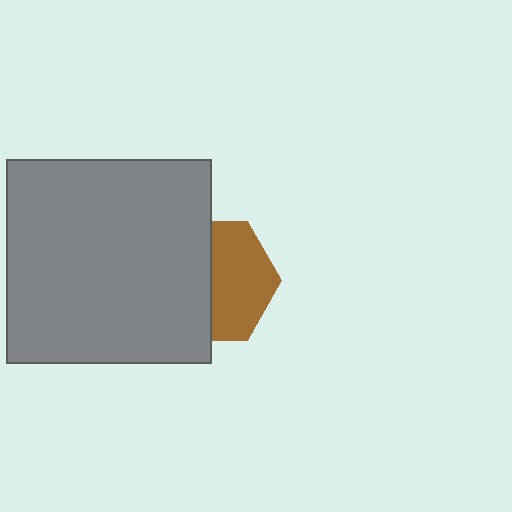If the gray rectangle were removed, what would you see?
You would see the complete brown hexagon.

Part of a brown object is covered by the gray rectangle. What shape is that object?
It is a hexagon.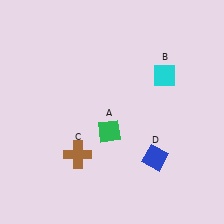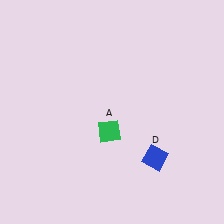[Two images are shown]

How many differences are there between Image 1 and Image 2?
There are 2 differences between the two images.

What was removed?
The cyan diamond (B), the brown cross (C) were removed in Image 2.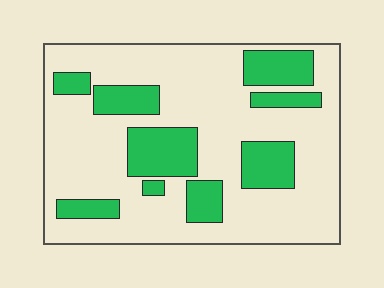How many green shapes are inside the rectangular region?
9.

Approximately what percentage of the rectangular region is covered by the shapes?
Approximately 25%.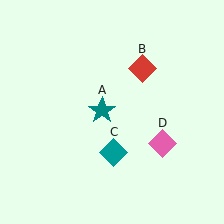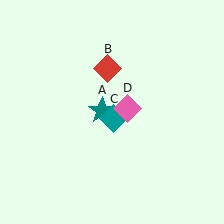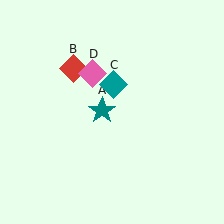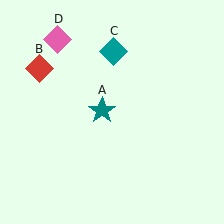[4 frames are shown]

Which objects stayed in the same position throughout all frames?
Teal star (object A) remained stationary.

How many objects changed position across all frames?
3 objects changed position: red diamond (object B), teal diamond (object C), pink diamond (object D).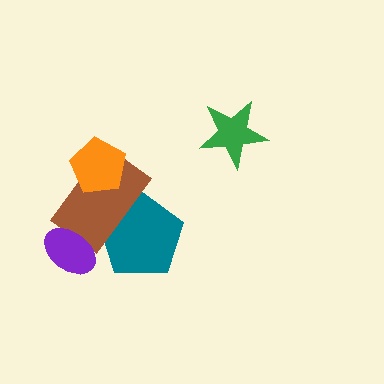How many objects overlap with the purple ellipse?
1 object overlaps with the purple ellipse.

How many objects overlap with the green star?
0 objects overlap with the green star.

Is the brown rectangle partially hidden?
Yes, it is partially covered by another shape.